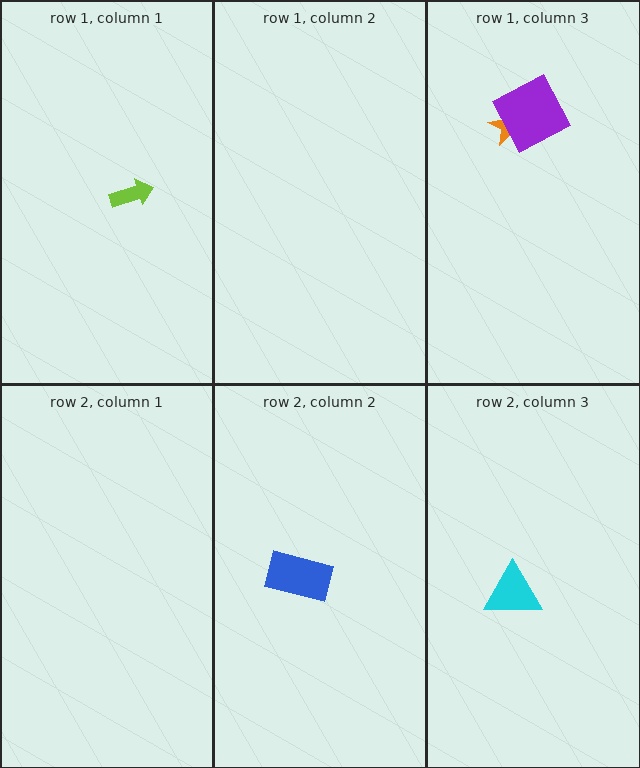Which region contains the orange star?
The row 1, column 3 region.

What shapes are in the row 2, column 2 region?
The blue rectangle.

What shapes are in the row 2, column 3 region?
The cyan triangle.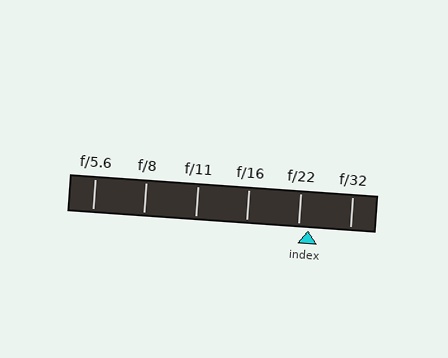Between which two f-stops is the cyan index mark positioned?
The index mark is between f/22 and f/32.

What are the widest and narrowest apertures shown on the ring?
The widest aperture shown is f/5.6 and the narrowest is f/32.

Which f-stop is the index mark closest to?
The index mark is closest to f/22.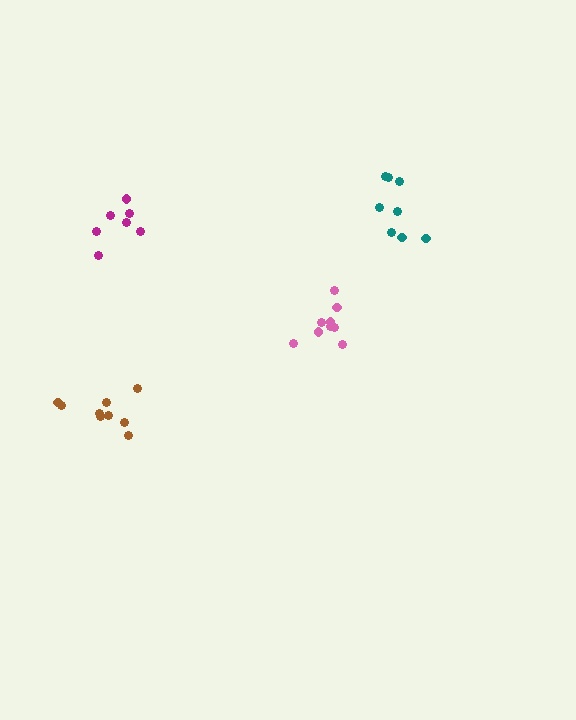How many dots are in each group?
Group 1: 9 dots, Group 2: 8 dots, Group 3: 9 dots, Group 4: 7 dots (33 total).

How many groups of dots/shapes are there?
There are 4 groups.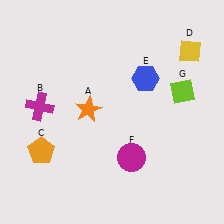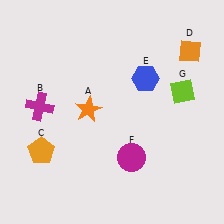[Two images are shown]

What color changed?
The diamond (D) changed from yellow in Image 1 to orange in Image 2.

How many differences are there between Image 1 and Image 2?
There is 1 difference between the two images.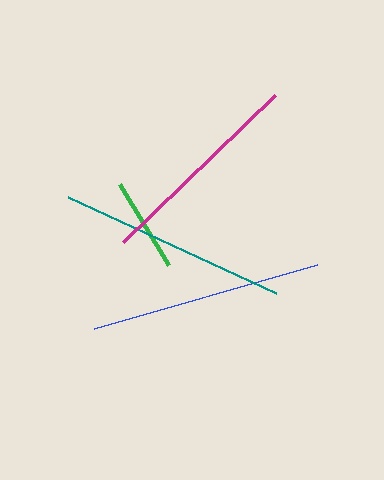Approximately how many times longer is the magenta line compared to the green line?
The magenta line is approximately 2.2 times the length of the green line.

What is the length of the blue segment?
The blue segment is approximately 232 pixels long.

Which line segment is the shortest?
The green line is the shortest at approximately 95 pixels.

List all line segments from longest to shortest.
From longest to shortest: blue, teal, magenta, green.